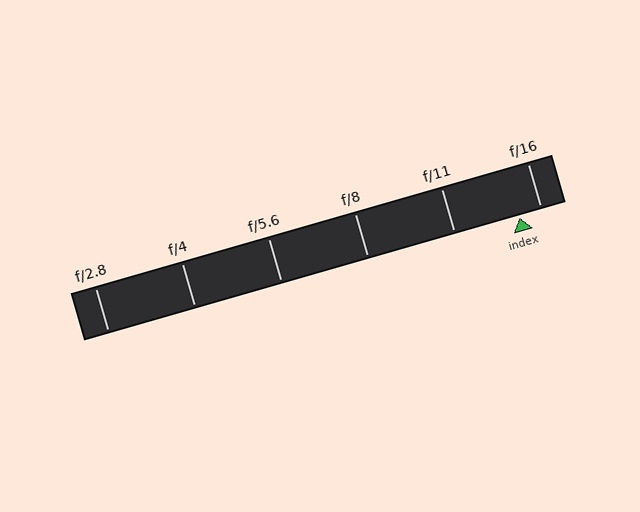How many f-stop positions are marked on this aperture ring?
There are 6 f-stop positions marked.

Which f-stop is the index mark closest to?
The index mark is closest to f/16.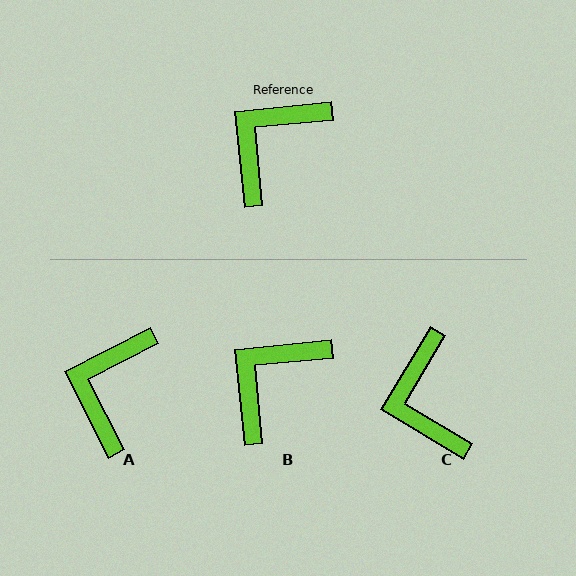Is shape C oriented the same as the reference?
No, it is off by about 53 degrees.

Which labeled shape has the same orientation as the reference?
B.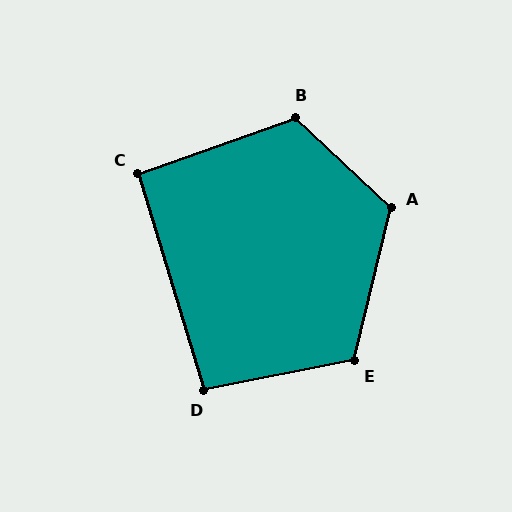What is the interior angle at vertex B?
Approximately 117 degrees (obtuse).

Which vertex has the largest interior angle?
A, at approximately 120 degrees.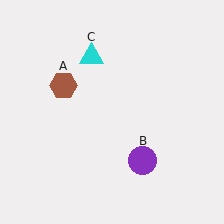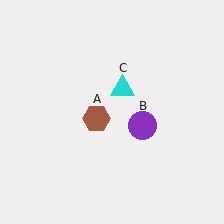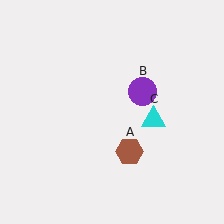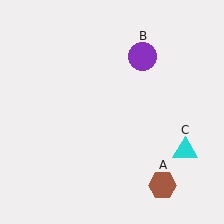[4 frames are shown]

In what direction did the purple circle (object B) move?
The purple circle (object B) moved up.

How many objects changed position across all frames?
3 objects changed position: brown hexagon (object A), purple circle (object B), cyan triangle (object C).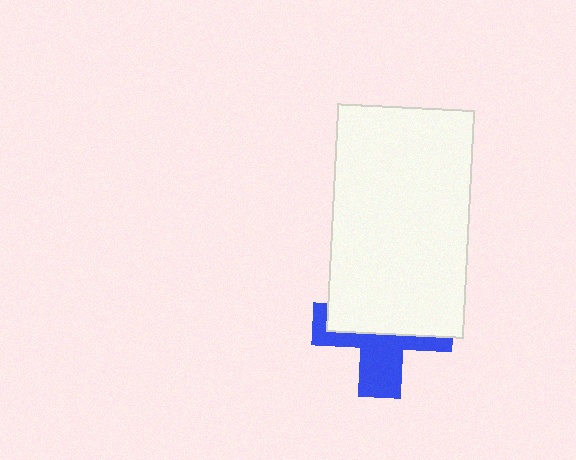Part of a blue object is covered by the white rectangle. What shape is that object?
It is a cross.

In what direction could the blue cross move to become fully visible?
The blue cross could move down. That would shift it out from behind the white rectangle entirely.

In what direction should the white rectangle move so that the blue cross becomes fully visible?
The white rectangle should move up. That is the shortest direction to clear the overlap and leave the blue cross fully visible.